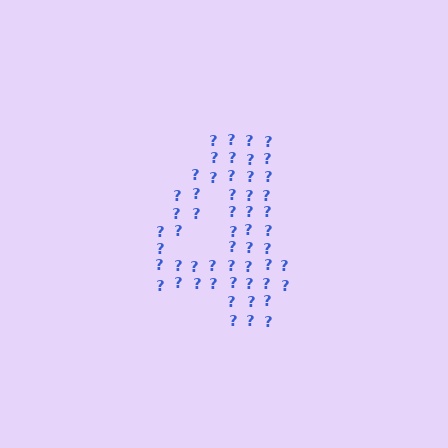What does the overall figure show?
The overall figure shows the digit 4.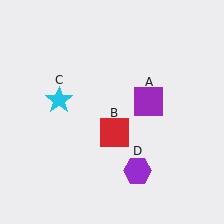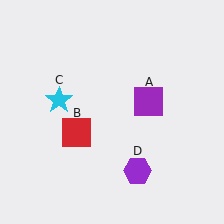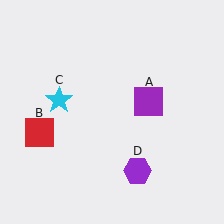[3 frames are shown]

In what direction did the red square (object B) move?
The red square (object B) moved left.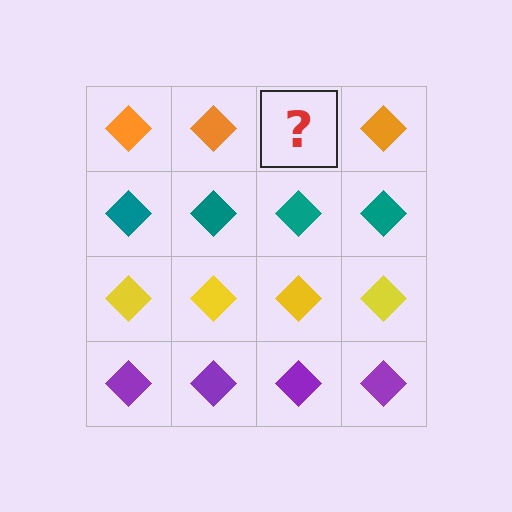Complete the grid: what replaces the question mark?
The question mark should be replaced with an orange diamond.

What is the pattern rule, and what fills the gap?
The rule is that each row has a consistent color. The gap should be filled with an orange diamond.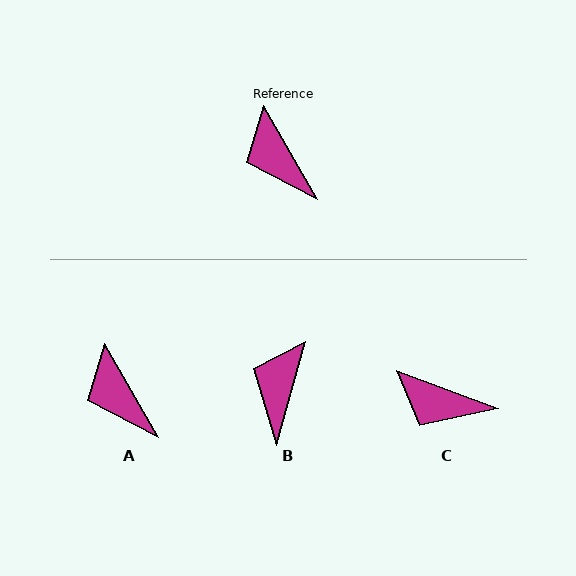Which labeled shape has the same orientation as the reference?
A.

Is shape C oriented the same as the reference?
No, it is off by about 40 degrees.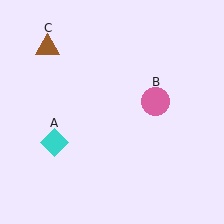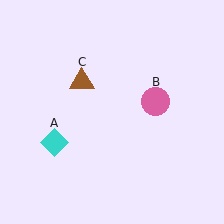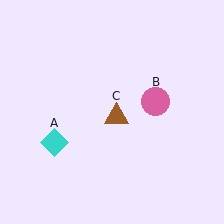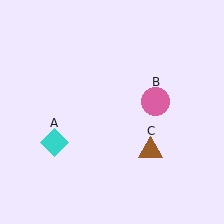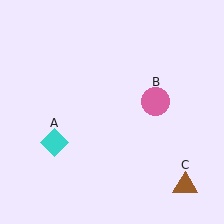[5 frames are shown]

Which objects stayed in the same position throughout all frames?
Cyan diamond (object A) and pink circle (object B) remained stationary.